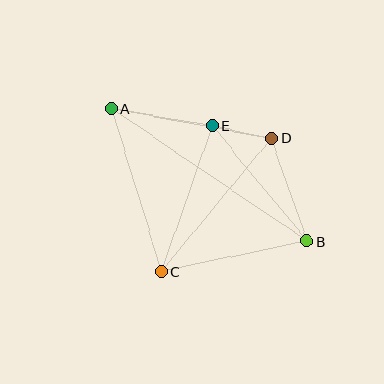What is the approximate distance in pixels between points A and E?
The distance between A and E is approximately 103 pixels.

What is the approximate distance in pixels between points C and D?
The distance between C and D is approximately 173 pixels.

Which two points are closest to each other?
Points D and E are closest to each other.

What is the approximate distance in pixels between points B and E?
The distance between B and E is approximately 149 pixels.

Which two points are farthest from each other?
Points A and B are farthest from each other.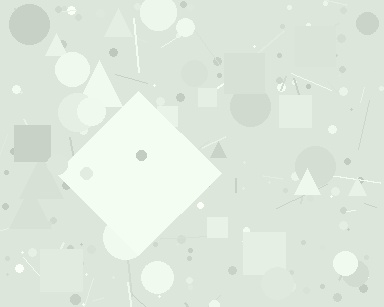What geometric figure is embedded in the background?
A diamond is embedded in the background.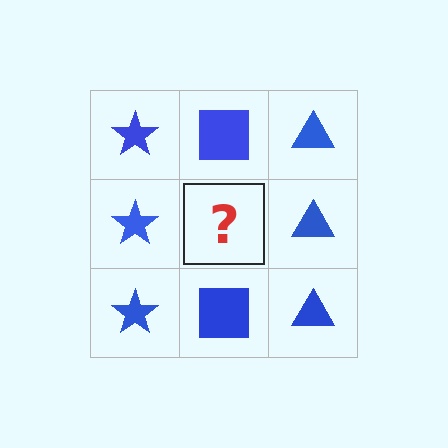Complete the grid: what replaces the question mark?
The question mark should be replaced with a blue square.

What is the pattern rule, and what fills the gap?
The rule is that each column has a consistent shape. The gap should be filled with a blue square.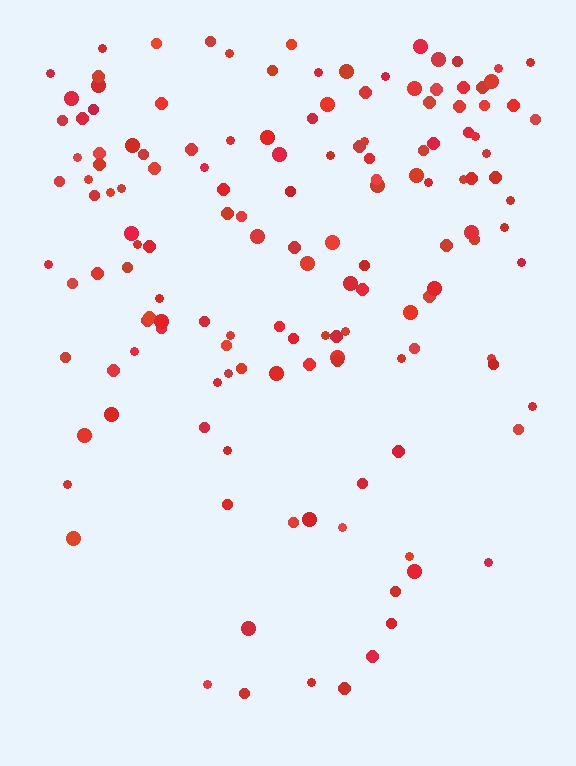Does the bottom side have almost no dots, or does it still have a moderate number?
Still a moderate number, just noticeably fewer than the top.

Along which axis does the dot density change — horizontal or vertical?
Vertical.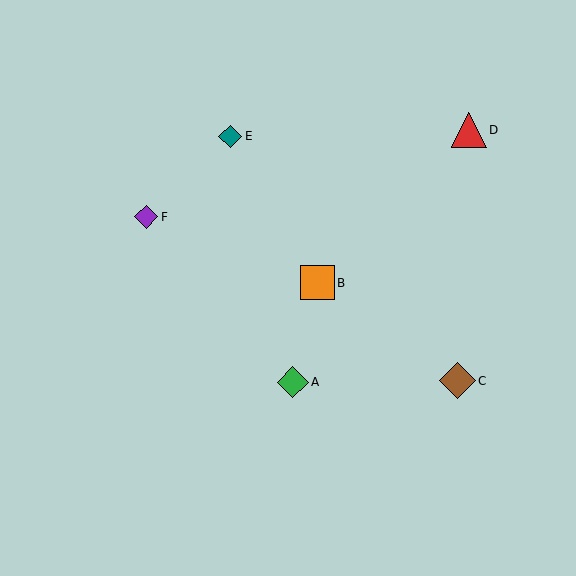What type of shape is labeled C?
Shape C is a brown diamond.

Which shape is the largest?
The brown diamond (labeled C) is the largest.